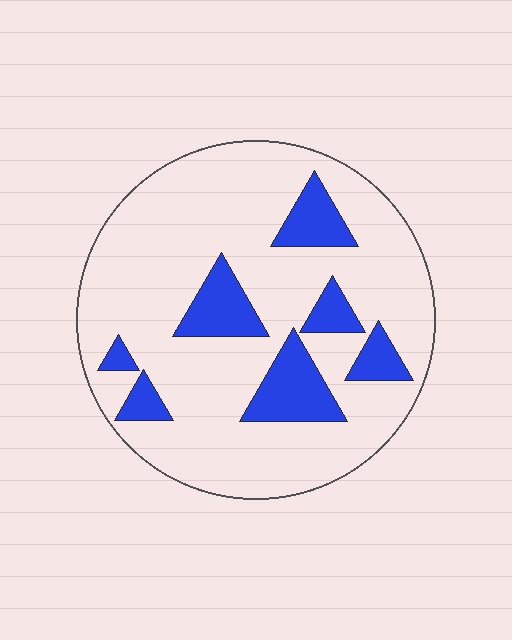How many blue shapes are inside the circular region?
7.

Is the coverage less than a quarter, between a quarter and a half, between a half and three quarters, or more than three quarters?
Less than a quarter.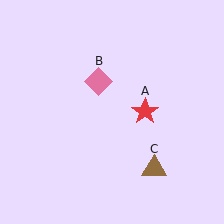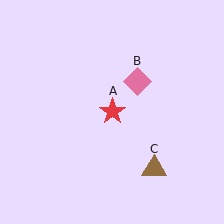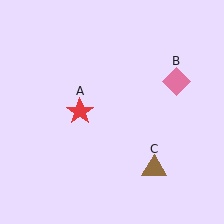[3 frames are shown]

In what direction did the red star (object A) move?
The red star (object A) moved left.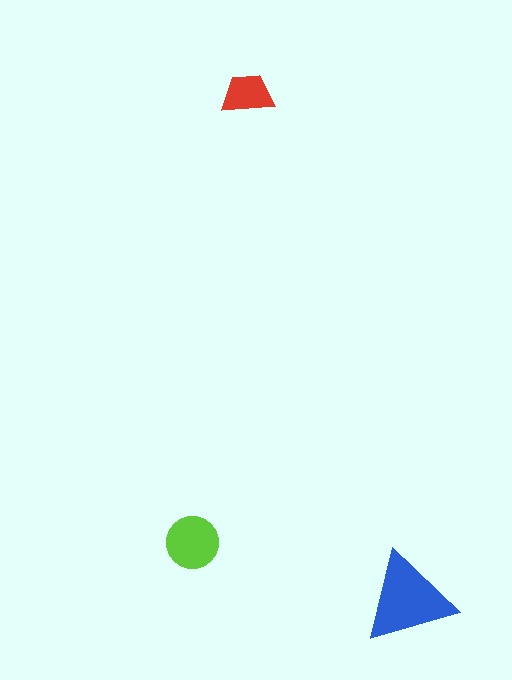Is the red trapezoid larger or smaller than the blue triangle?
Smaller.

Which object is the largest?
The blue triangle.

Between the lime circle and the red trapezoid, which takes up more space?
The lime circle.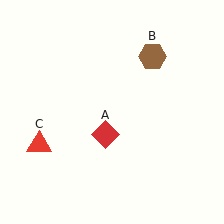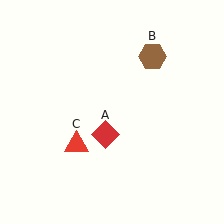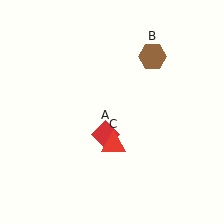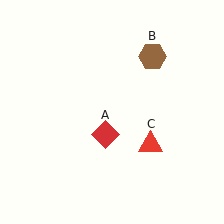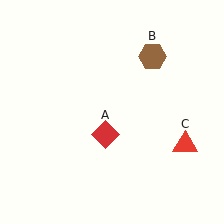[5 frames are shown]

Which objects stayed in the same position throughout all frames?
Red diamond (object A) and brown hexagon (object B) remained stationary.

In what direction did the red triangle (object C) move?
The red triangle (object C) moved right.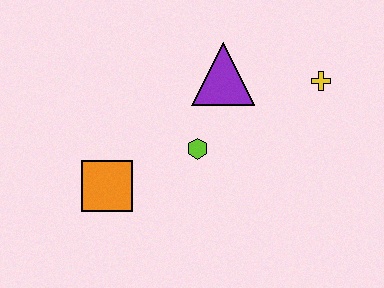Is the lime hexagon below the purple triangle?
Yes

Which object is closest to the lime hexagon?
The purple triangle is closest to the lime hexagon.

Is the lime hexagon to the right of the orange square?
Yes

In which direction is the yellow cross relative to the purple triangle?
The yellow cross is to the right of the purple triangle.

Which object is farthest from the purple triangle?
The orange square is farthest from the purple triangle.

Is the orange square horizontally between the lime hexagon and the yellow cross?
No